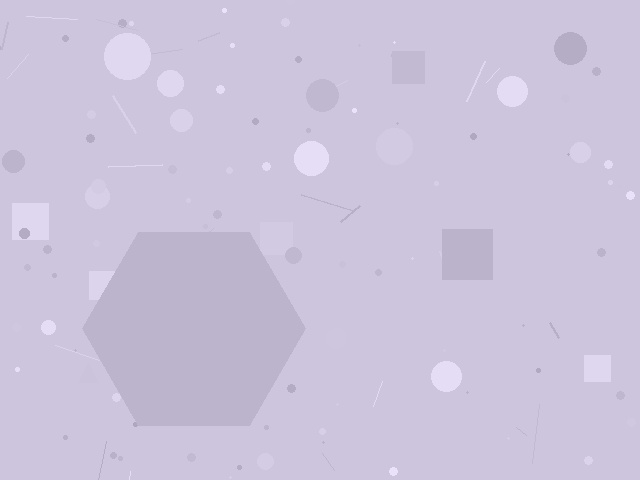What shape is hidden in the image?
A hexagon is hidden in the image.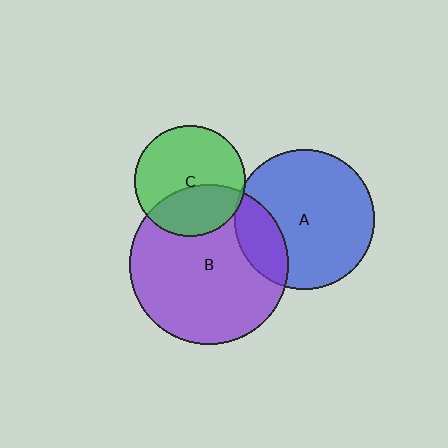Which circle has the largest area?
Circle B (purple).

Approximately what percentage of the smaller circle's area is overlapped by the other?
Approximately 20%.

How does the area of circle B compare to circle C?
Approximately 2.1 times.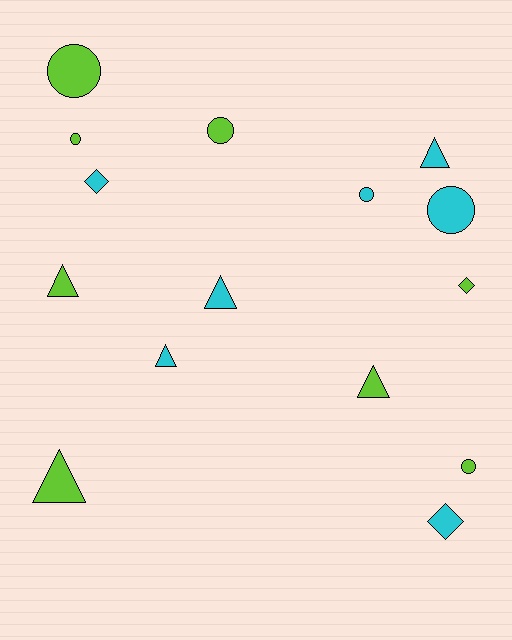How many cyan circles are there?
There are 2 cyan circles.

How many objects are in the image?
There are 15 objects.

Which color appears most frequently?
Lime, with 8 objects.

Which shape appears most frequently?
Triangle, with 6 objects.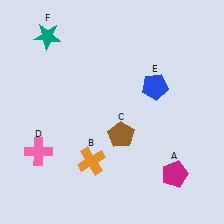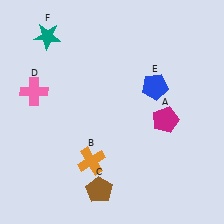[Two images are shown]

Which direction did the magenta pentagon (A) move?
The magenta pentagon (A) moved up.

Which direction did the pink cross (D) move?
The pink cross (D) moved up.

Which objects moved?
The objects that moved are: the magenta pentagon (A), the brown pentagon (C), the pink cross (D).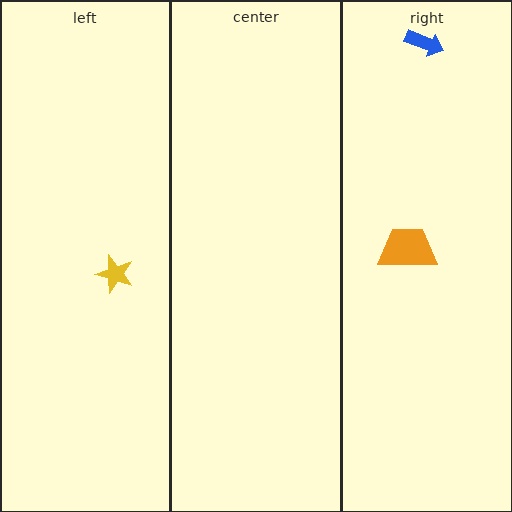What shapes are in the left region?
The yellow star.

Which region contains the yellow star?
The left region.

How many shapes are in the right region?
2.